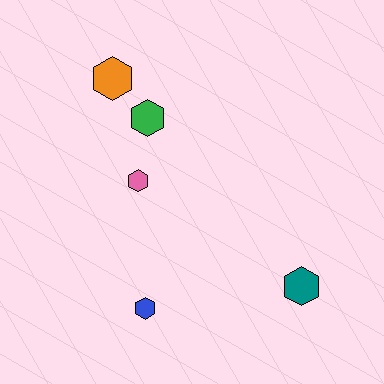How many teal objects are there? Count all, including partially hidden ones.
There is 1 teal object.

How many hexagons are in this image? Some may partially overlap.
There are 5 hexagons.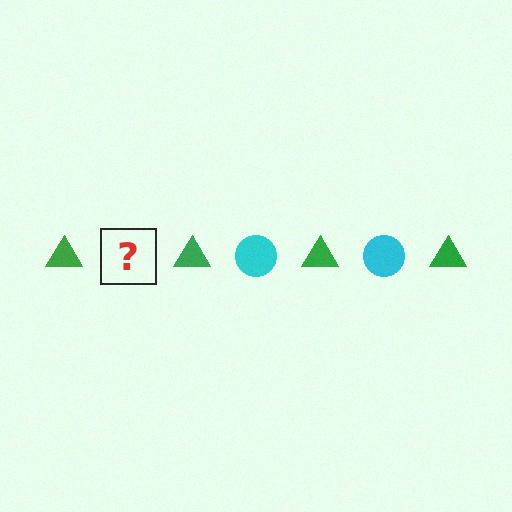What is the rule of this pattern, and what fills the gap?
The rule is that the pattern alternates between green triangle and cyan circle. The gap should be filled with a cyan circle.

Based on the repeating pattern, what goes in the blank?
The blank should be a cyan circle.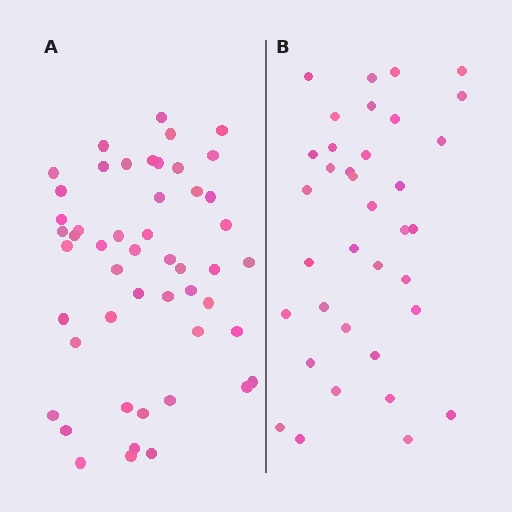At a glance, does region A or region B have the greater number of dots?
Region A (the left region) has more dots.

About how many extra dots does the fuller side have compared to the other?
Region A has approximately 15 more dots than region B.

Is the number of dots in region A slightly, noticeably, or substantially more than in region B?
Region A has noticeably more, but not dramatically so. The ratio is roughly 1.4 to 1.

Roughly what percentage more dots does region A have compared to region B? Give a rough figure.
About 40% more.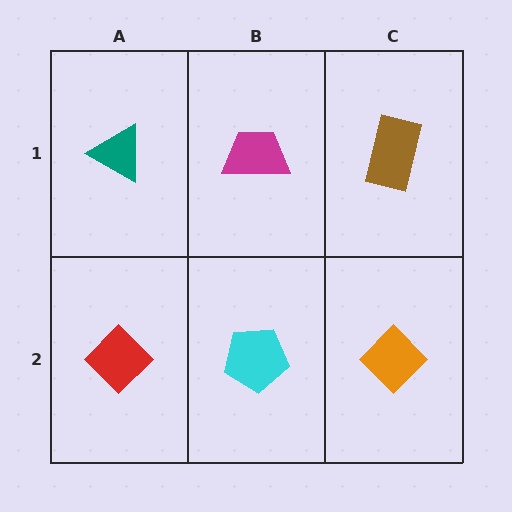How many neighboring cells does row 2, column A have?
2.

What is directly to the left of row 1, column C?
A magenta trapezoid.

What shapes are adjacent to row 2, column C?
A brown rectangle (row 1, column C), a cyan pentagon (row 2, column B).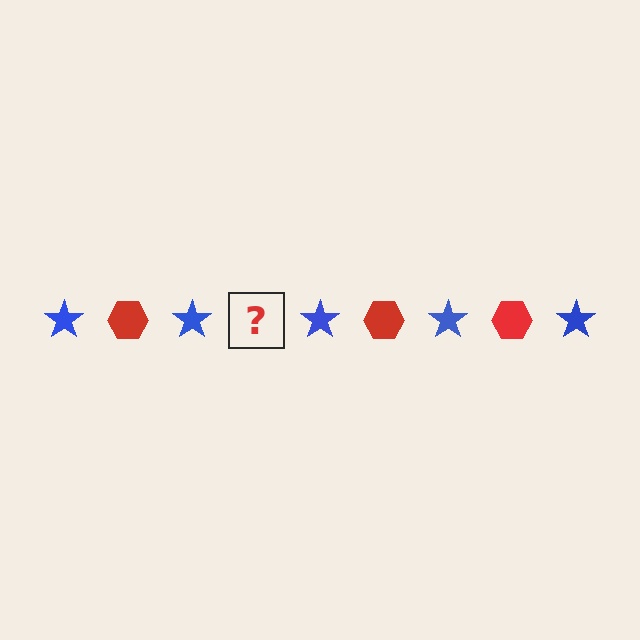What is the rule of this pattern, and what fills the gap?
The rule is that the pattern alternates between blue star and red hexagon. The gap should be filled with a red hexagon.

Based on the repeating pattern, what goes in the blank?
The blank should be a red hexagon.